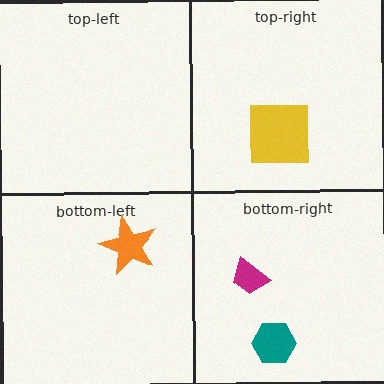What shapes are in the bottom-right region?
The teal hexagon, the magenta trapezoid.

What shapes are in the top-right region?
The yellow square.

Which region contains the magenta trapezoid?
The bottom-right region.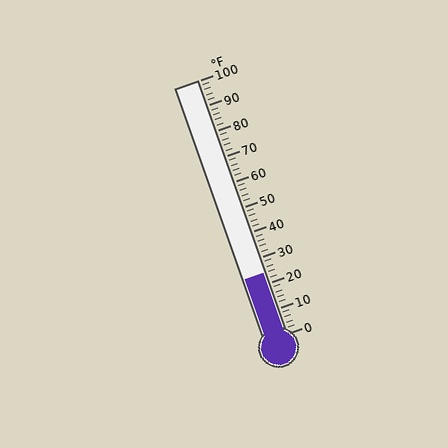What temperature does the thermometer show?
The thermometer shows approximately 24°F.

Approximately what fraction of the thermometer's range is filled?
The thermometer is filled to approximately 25% of its range.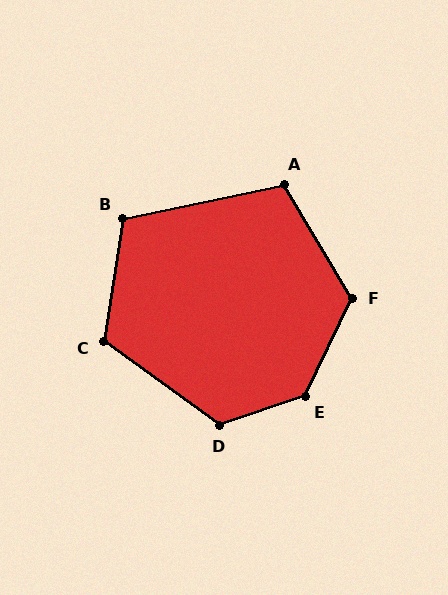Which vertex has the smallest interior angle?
A, at approximately 109 degrees.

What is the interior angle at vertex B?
Approximately 111 degrees (obtuse).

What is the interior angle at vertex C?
Approximately 117 degrees (obtuse).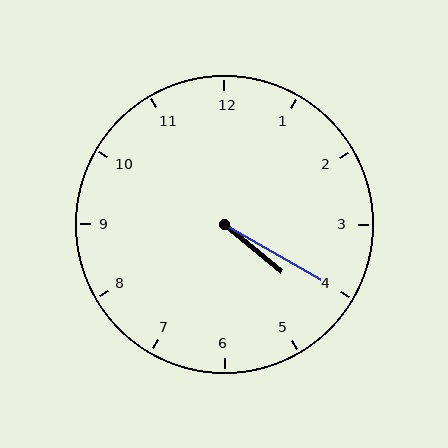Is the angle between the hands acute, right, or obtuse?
It is acute.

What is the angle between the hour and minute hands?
Approximately 10 degrees.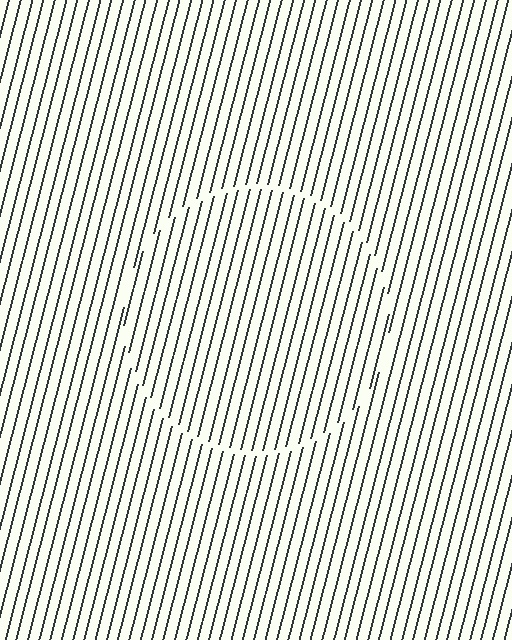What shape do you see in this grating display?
An illusory circle. The interior of the shape contains the same grating, shifted by half a period — the contour is defined by the phase discontinuity where line-ends from the inner and outer gratings abut.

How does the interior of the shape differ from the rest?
The interior of the shape contains the same grating, shifted by half a period — the contour is defined by the phase discontinuity where line-ends from the inner and outer gratings abut.